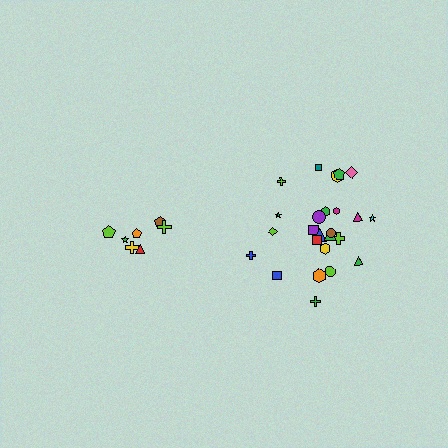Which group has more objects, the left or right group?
The right group.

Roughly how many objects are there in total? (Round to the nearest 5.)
Roughly 30 objects in total.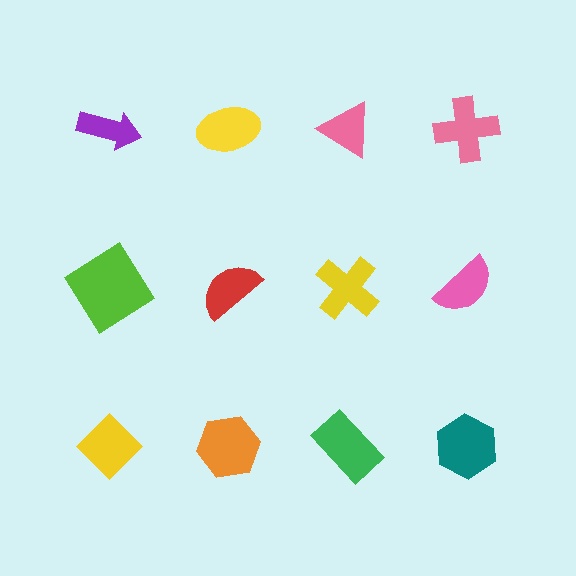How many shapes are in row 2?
4 shapes.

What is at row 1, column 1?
A purple arrow.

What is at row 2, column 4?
A pink semicircle.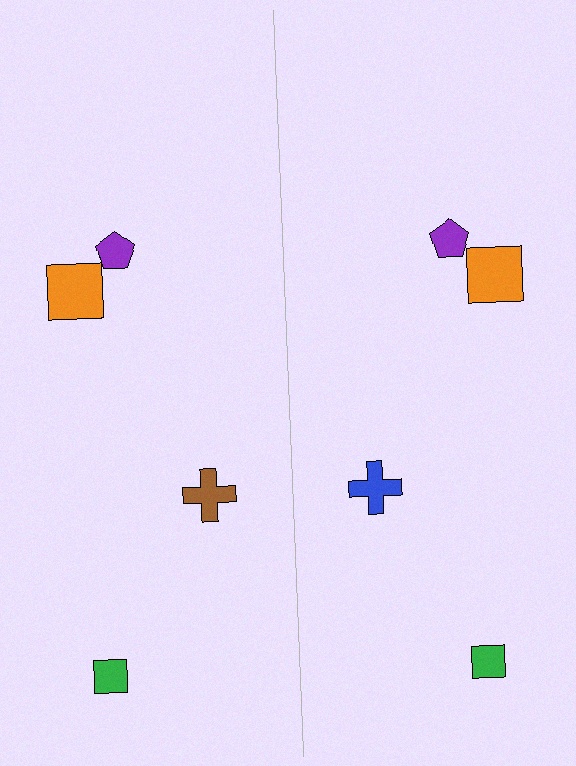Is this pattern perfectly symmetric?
No, the pattern is not perfectly symmetric. The blue cross on the right side breaks the symmetry — its mirror counterpart is brown.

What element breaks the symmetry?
The blue cross on the right side breaks the symmetry — its mirror counterpart is brown.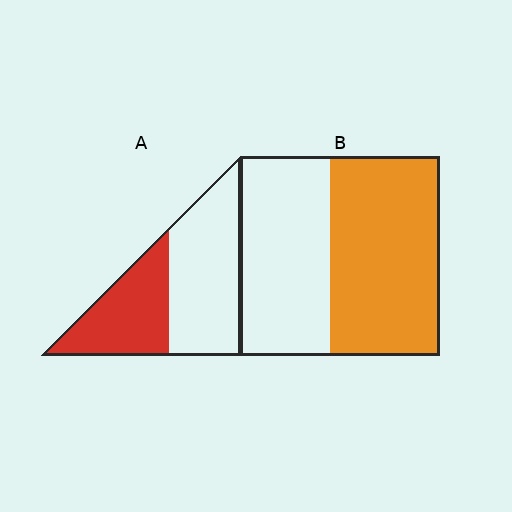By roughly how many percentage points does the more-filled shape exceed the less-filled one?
By roughly 15 percentage points (B over A).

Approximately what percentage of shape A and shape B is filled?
A is approximately 40% and B is approximately 55%.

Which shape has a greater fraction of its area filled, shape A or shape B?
Shape B.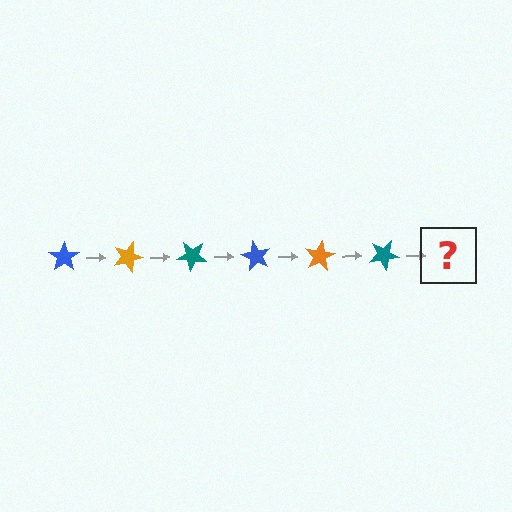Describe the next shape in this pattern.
It should be a blue star, rotated 120 degrees from the start.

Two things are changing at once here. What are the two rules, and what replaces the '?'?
The two rules are that it rotates 20 degrees each step and the color cycles through blue, orange, and teal. The '?' should be a blue star, rotated 120 degrees from the start.